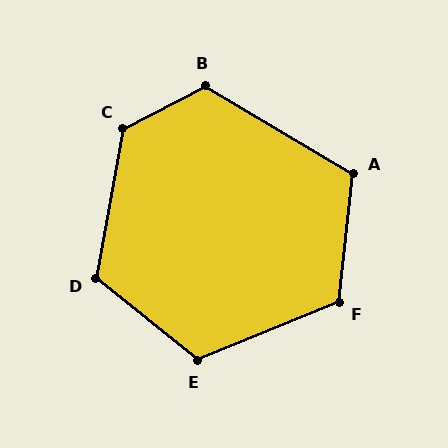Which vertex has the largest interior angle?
C, at approximately 127 degrees.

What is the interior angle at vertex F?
Approximately 119 degrees (obtuse).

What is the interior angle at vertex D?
Approximately 119 degrees (obtuse).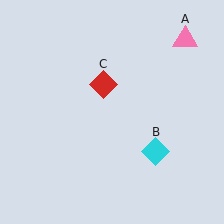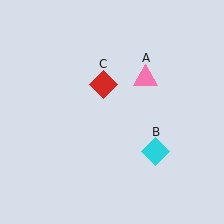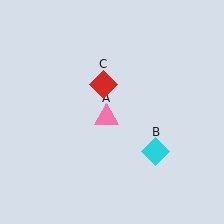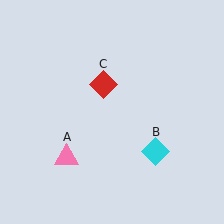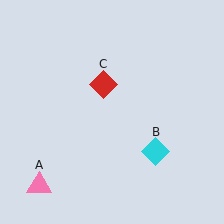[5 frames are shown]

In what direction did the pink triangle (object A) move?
The pink triangle (object A) moved down and to the left.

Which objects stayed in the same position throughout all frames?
Cyan diamond (object B) and red diamond (object C) remained stationary.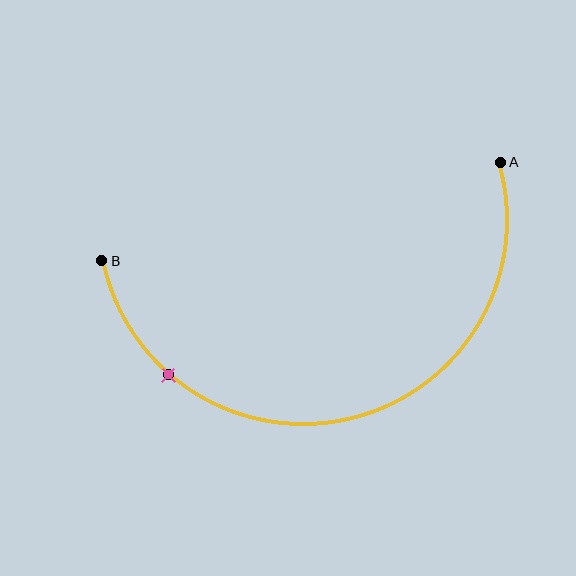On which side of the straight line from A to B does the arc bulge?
The arc bulges below the straight line connecting A and B.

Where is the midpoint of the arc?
The arc midpoint is the point on the curve farthest from the straight line joining A and B. It sits below that line.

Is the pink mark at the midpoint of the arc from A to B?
No. The pink mark lies on the arc but is closer to endpoint B. The arc midpoint would be at the point on the curve equidistant along the arc from both A and B.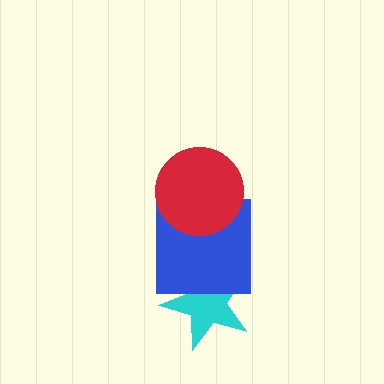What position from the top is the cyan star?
The cyan star is 3rd from the top.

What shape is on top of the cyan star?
The blue square is on top of the cyan star.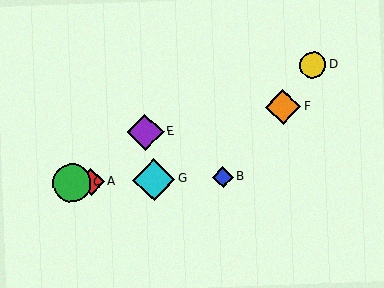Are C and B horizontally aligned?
Yes, both are at y≈183.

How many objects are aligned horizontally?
4 objects (A, B, C, G) are aligned horizontally.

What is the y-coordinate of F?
Object F is at y≈107.